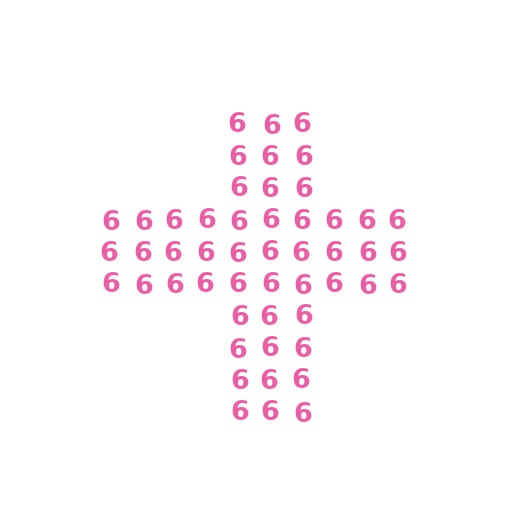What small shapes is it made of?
It is made of small digit 6's.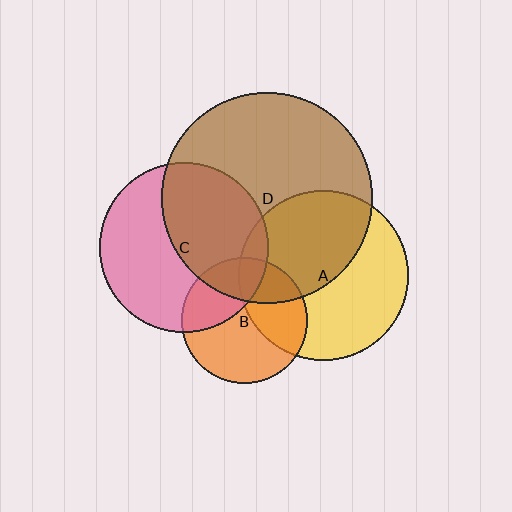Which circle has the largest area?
Circle D (brown).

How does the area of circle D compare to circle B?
Approximately 2.8 times.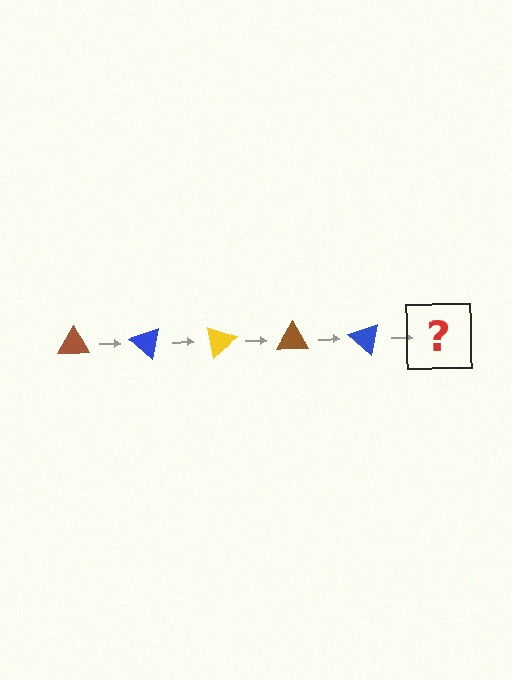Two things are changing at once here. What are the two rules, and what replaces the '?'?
The two rules are that it rotates 40 degrees each step and the color cycles through brown, blue, and yellow. The '?' should be a yellow triangle, rotated 200 degrees from the start.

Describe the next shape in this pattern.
It should be a yellow triangle, rotated 200 degrees from the start.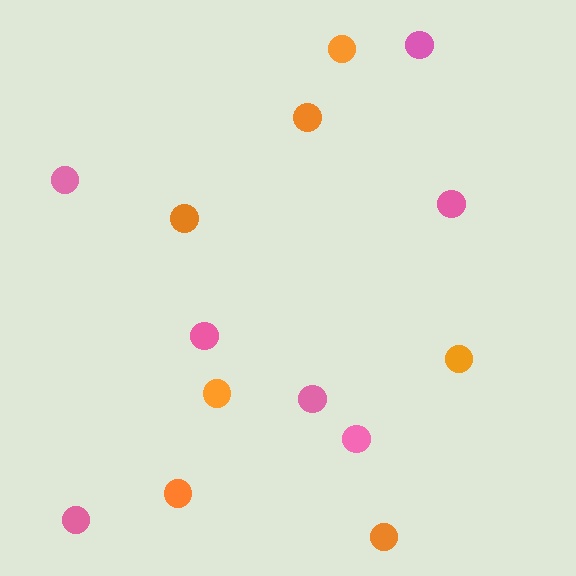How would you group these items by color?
There are 2 groups: one group of pink circles (7) and one group of orange circles (7).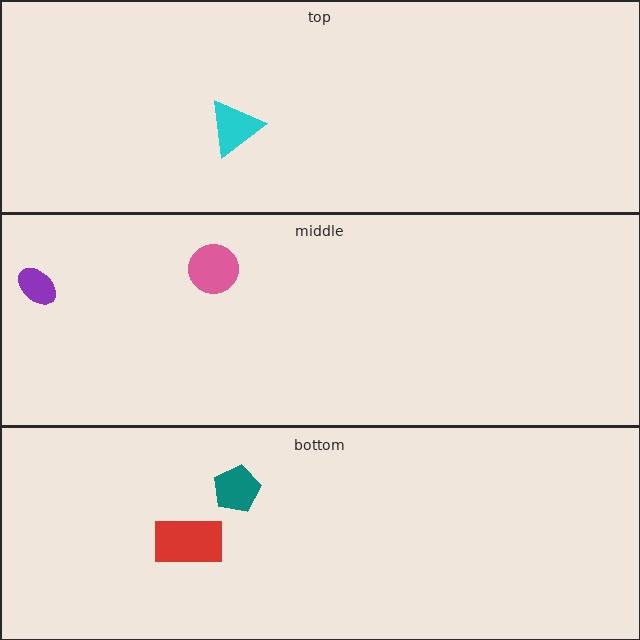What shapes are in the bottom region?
The teal pentagon, the red rectangle.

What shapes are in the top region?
The cyan triangle.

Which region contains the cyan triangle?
The top region.